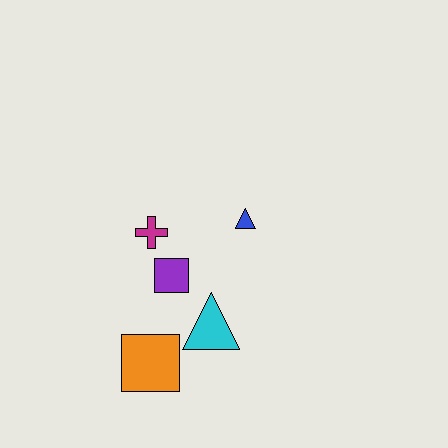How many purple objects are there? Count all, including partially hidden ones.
There is 1 purple object.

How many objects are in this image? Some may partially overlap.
There are 5 objects.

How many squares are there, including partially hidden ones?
There are 2 squares.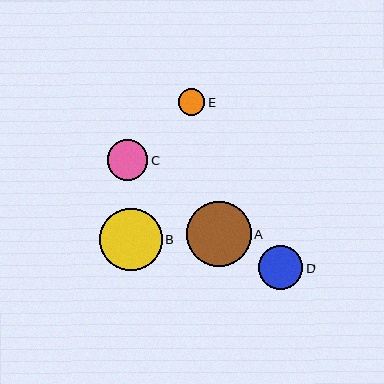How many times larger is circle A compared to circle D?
Circle A is approximately 1.5 times the size of circle D.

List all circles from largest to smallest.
From largest to smallest: A, B, D, C, E.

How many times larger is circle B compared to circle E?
Circle B is approximately 2.3 times the size of circle E.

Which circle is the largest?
Circle A is the largest with a size of approximately 65 pixels.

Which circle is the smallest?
Circle E is the smallest with a size of approximately 27 pixels.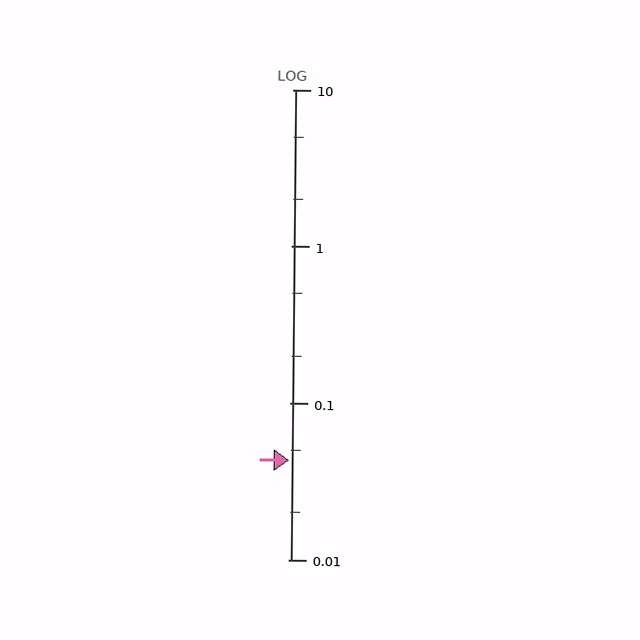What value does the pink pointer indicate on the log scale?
The pointer indicates approximately 0.043.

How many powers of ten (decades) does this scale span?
The scale spans 3 decades, from 0.01 to 10.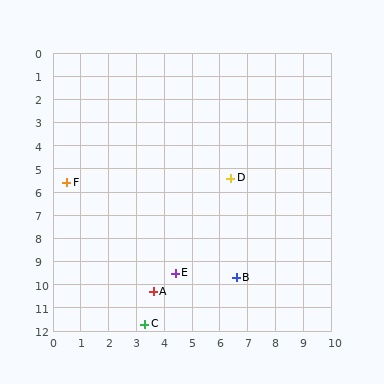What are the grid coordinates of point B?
Point B is at approximately (6.6, 9.7).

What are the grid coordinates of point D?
Point D is at approximately (6.4, 5.4).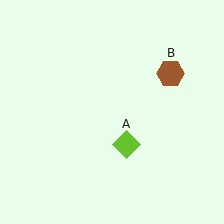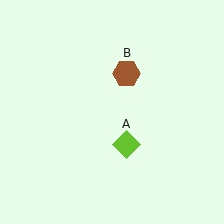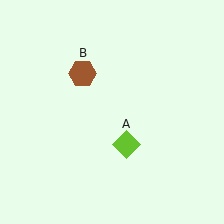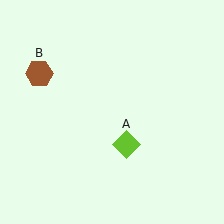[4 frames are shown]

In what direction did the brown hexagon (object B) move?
The brown hexagon (object B) moved left.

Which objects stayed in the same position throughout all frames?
Lime diamond (object A) remained stationary.